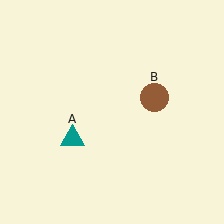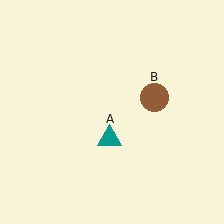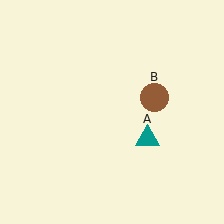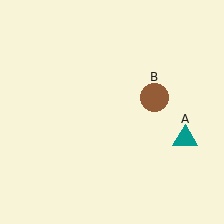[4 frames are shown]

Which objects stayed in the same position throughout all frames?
Brown circle (object B) remained stationary.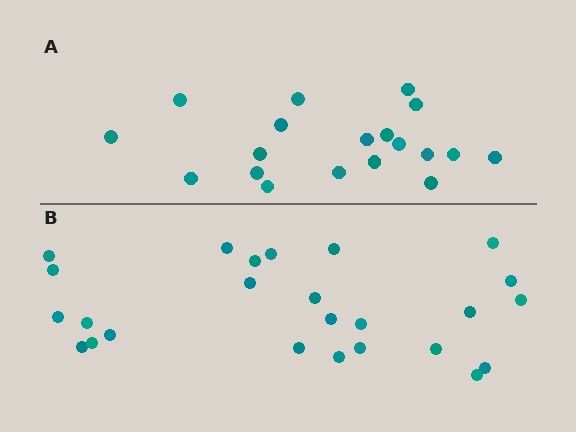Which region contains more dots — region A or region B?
Region B (the bottom region) has more dots.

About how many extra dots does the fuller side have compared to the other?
Region B has about 6 more dots than region A.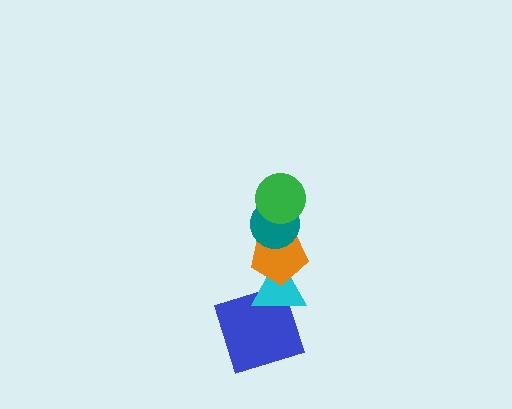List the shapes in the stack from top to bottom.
From top to bottom: the green circle, the teal circle, the orange pentagon, the cyan triangle, the blue square.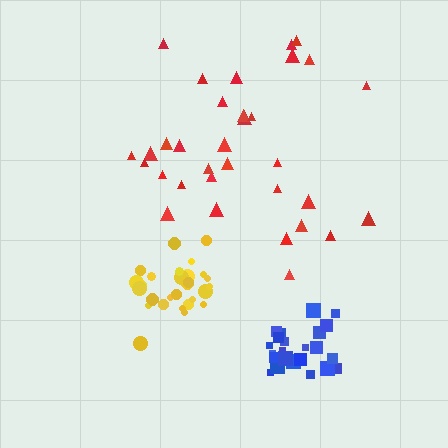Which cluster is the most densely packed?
Yellow.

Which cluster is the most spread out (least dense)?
Red.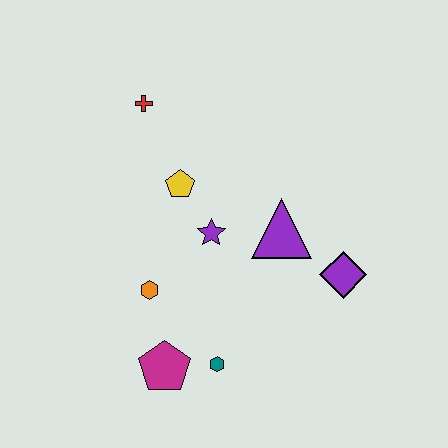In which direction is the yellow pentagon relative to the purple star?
The yellow pentagon is above the purple star.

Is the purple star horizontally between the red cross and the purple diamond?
Yes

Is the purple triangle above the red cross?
No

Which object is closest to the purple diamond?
The purple triangle is closest to the purple diamond.